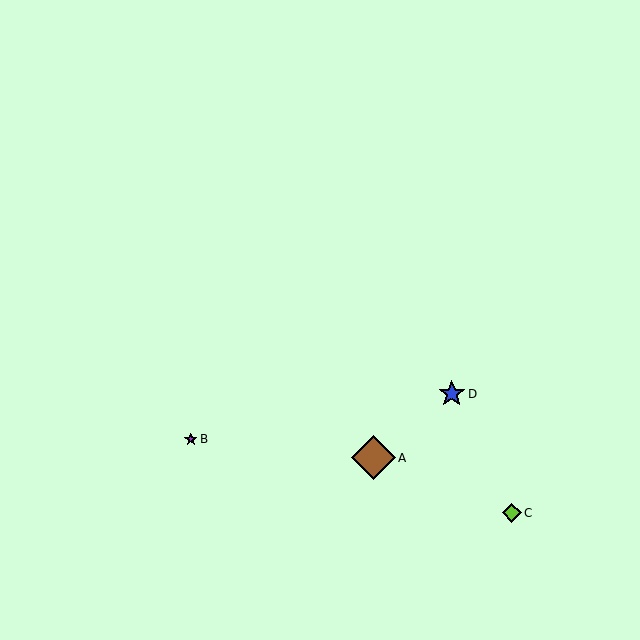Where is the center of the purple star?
The center of the purple star is at (191, 439).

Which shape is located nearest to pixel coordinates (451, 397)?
The blue star (labeled D) at (452, 394) is nearest to that location.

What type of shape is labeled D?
Shape D is a blue star.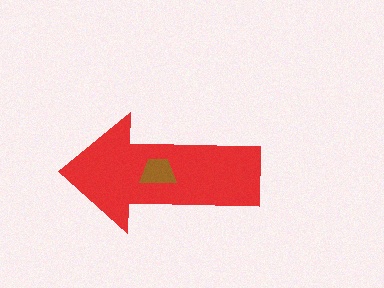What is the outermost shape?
The red arrow.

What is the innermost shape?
The brown trapezoid.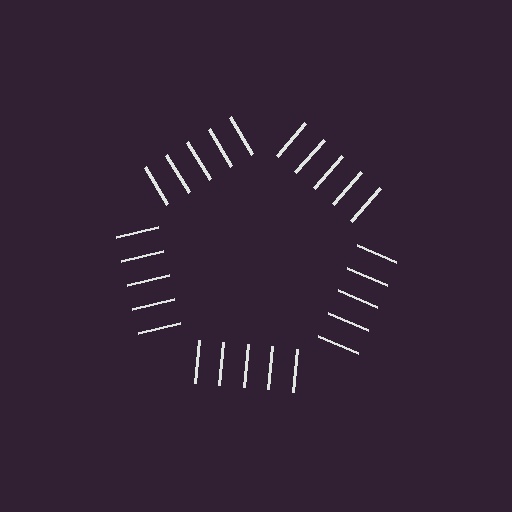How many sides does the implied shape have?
5 sides — the line-ends trace a pentagon.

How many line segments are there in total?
25 — 5 along each of the 5 edges.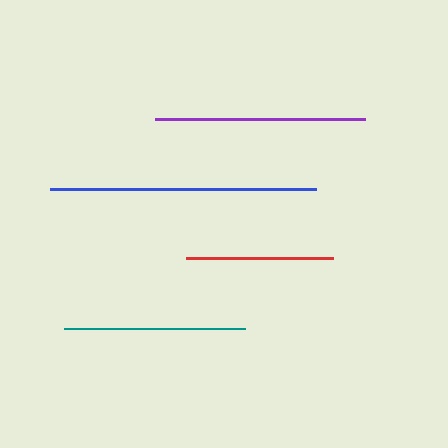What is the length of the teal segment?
The teal segment is approximately 181 pixels long.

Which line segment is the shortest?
The red line is the shortest at approximately 147 pixels.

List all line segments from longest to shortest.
From longest to shortest: blue, purple, teal, red.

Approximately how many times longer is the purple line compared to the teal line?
The purple line is approximately 1.2 times the length of the teal line.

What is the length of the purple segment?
The purple segment is approximately 210 pixels long.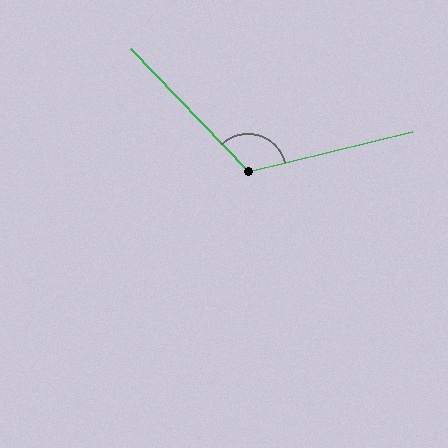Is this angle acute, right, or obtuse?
It is obtuse.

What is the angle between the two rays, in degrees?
Approximately 120 degrees.